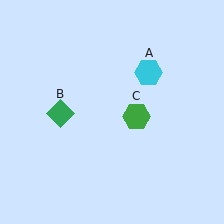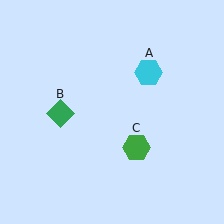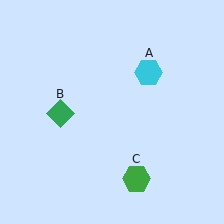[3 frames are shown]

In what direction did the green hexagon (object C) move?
The green hexagon (object C) moved down.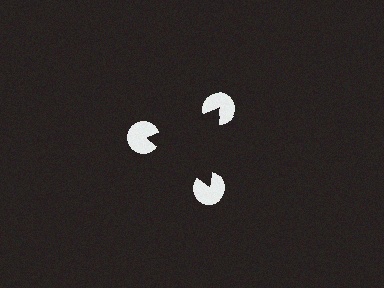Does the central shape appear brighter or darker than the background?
It typically appears slightly darker than the background, even though no actual brightness change is drawn.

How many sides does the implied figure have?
3 sides.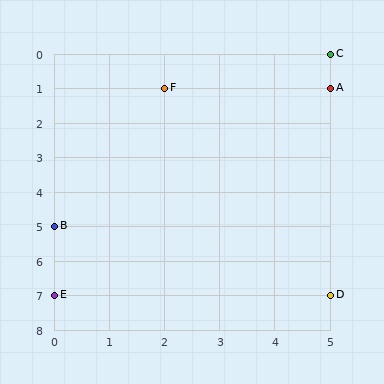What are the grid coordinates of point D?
Point D is at grid coordinates (5, 7).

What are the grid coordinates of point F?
Point F is at grid coordinates (2, 1).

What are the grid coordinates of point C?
Point C is at grid coordinates (5, 0).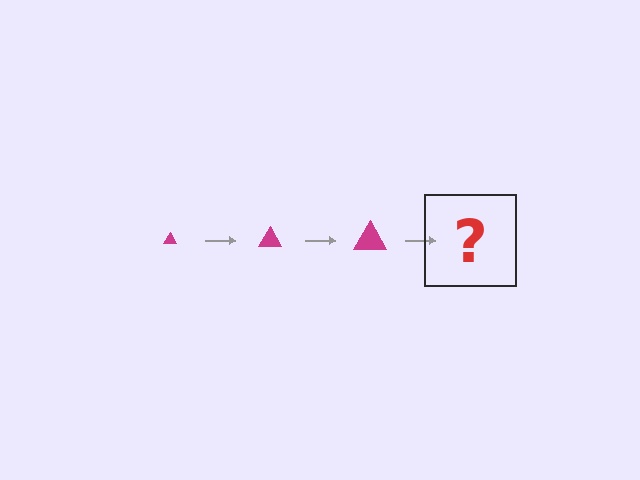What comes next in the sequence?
The next element should be a magenta triangle, larger than the previous one.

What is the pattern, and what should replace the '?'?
The pattern is that the triangle gets progressively larger each step. The '?' should be a magenta triangle, larger than the previous one.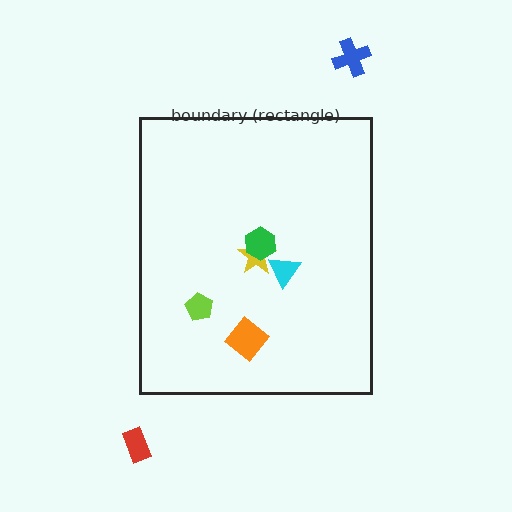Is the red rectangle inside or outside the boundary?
Outside.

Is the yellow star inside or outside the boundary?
Inside.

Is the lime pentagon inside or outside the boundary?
Inside.